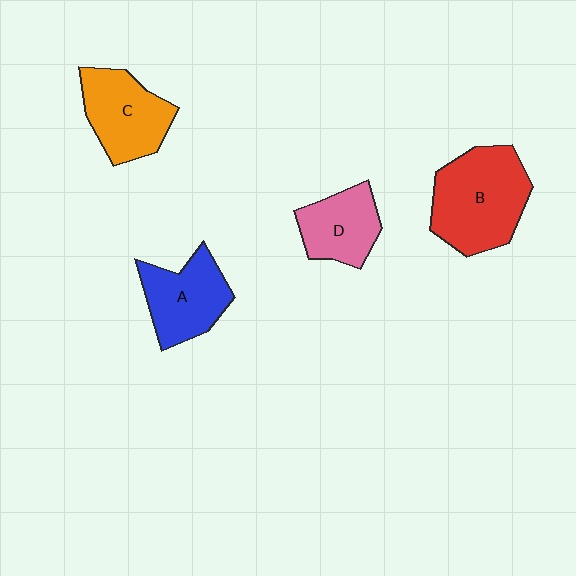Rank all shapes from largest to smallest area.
From largest to smallest: B (red), C (orange), A (blue), D (pink).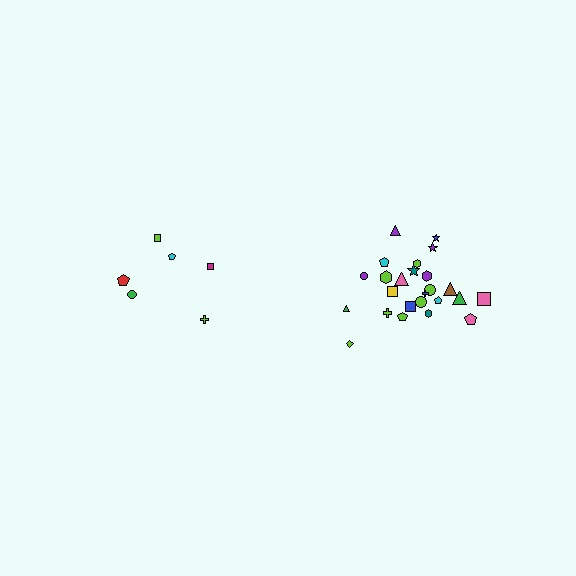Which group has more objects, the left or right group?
The right group.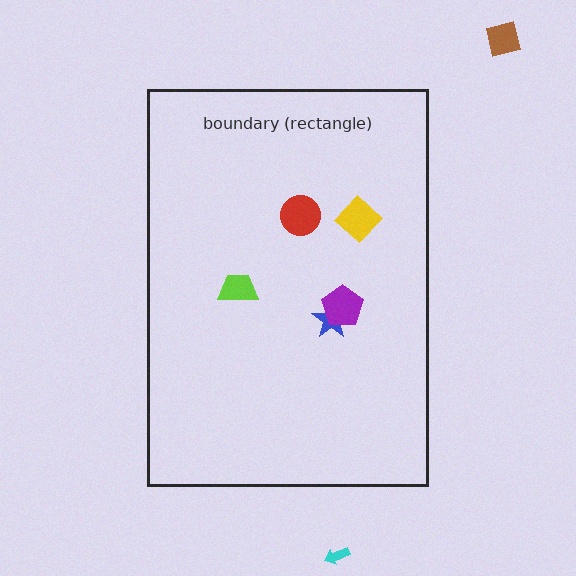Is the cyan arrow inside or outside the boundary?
Outside.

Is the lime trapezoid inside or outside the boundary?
Inside.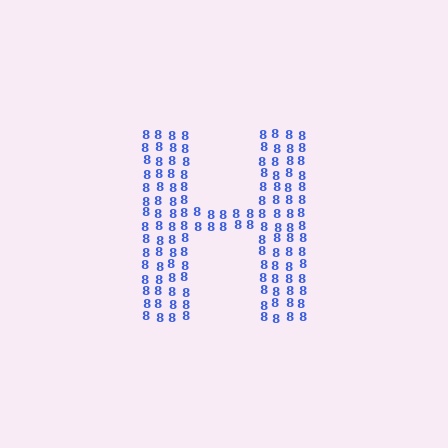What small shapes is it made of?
It is made of small digit 8's.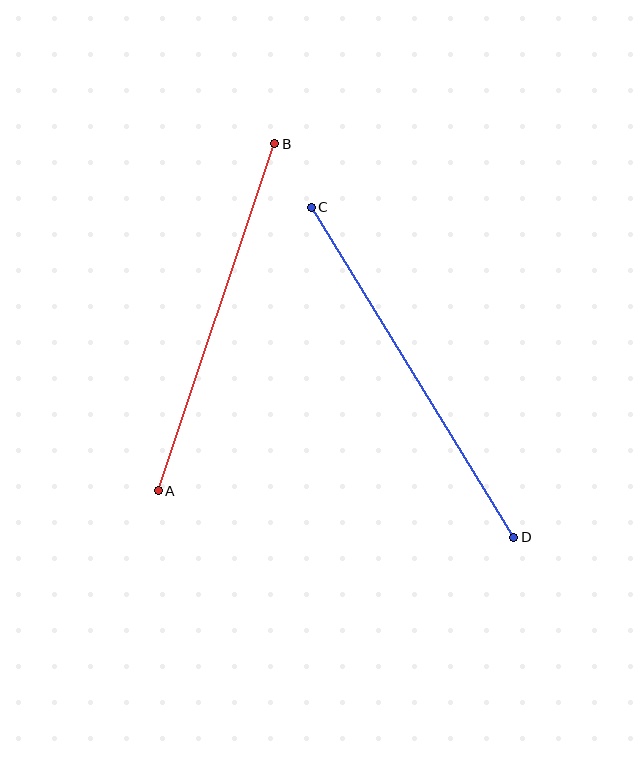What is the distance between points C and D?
The distance is approximately 387 pixels.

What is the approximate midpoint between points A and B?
The midpoint is at approximately (216, 317) pixels.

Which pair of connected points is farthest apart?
Points C and D are farthest apart.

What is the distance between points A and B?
The distance is approximately 366 pixels.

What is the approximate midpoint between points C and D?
The midpoint is at approximately (413, 372) pixels.